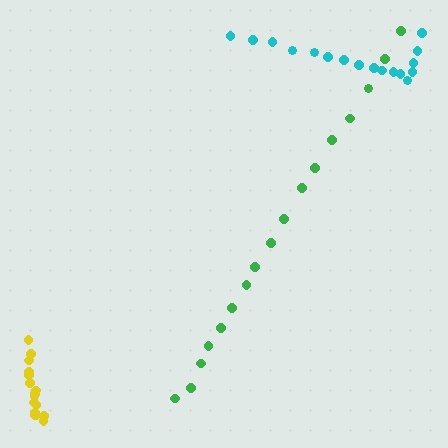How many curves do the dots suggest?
There are 3 distinct paths.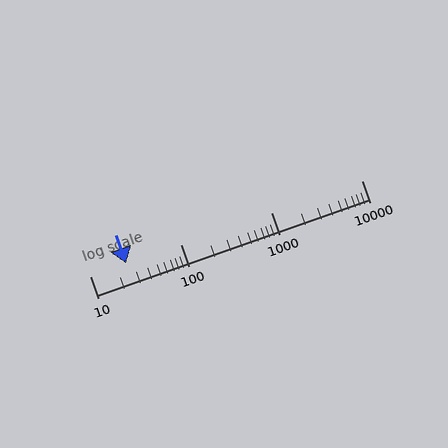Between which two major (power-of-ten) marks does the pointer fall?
The pointer is between 10 and 100.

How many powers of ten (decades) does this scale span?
The scale spans 3 decades, from 10 to 10000.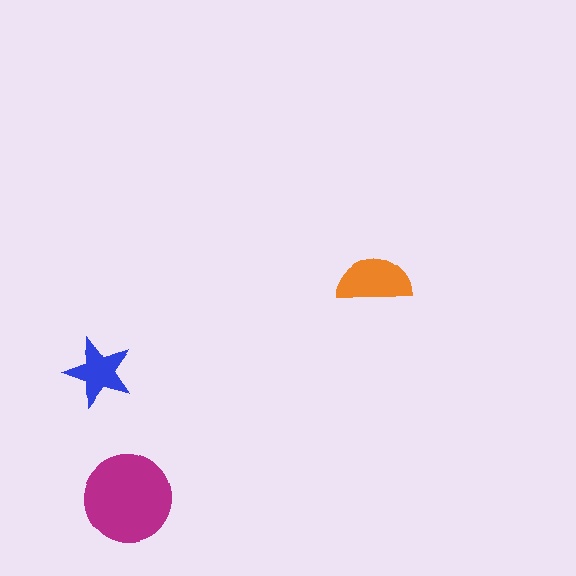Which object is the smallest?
The blue star.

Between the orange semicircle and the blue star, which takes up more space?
The orange semicircle.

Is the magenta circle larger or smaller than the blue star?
Larger.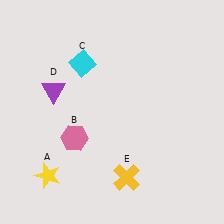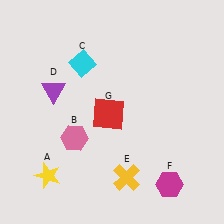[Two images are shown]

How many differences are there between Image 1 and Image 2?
There are 2 differences between the two images.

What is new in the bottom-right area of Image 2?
A magenta hexagon (F) was added in the bottom-right area of Image 2.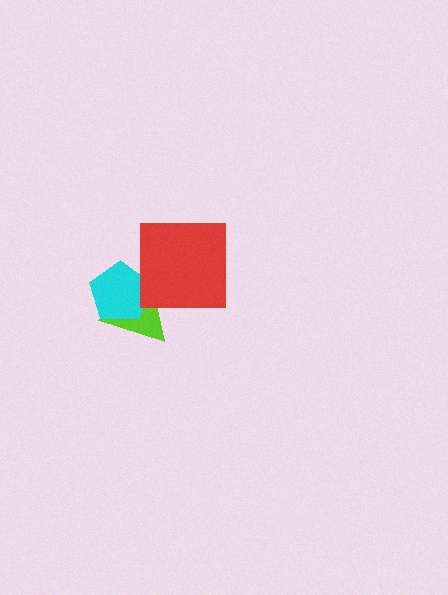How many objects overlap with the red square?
1 object overlaps with the red square.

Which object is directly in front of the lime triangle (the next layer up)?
The cyan pentagon is directly in front of the lime triangle.